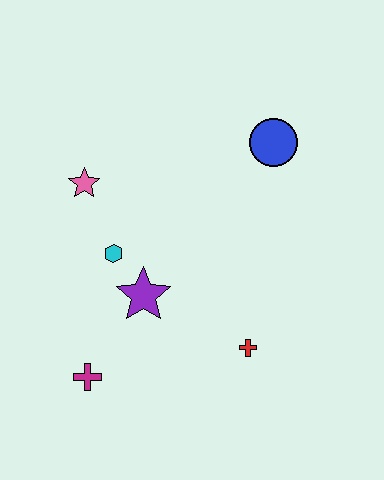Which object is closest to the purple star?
The cyan hexagon is closest to the purple star.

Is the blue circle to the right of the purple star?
Yes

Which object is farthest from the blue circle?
The magenta cross is farthest from the blue circle.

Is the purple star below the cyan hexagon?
Yes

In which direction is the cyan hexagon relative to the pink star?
The cyan hexagon is below the pink star.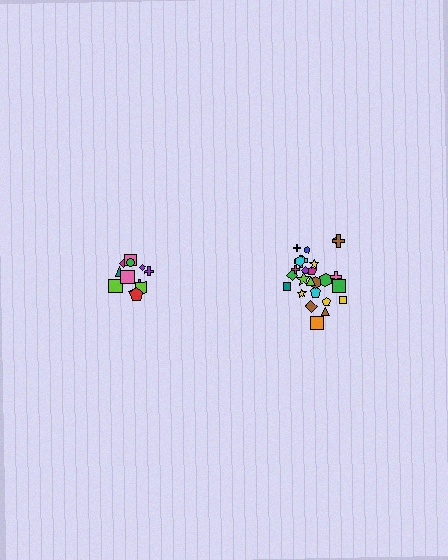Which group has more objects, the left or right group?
The right group.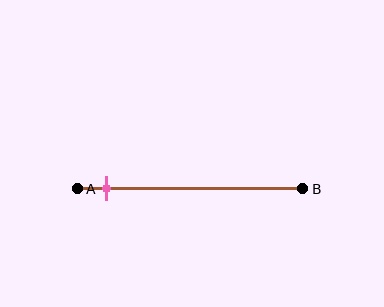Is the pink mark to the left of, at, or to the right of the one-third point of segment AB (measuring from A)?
The pink mark is to the left of the one-third point of segment AB.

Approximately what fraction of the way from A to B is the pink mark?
The pink mark is approximately 15% of the way from A to B.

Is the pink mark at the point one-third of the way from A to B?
No, the mark is at about 15% from A, not at the 33% one-third point.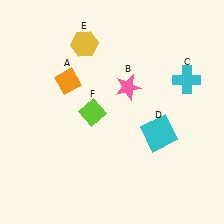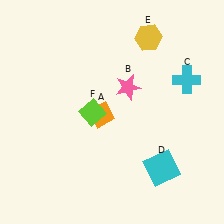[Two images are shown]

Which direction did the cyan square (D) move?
The cyan square (D) moved down.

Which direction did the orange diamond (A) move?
The orange diamond (A) moved right.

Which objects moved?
The objects that moved are: the orange diamond (A), the cyan square (D), the yellow hexagon (E).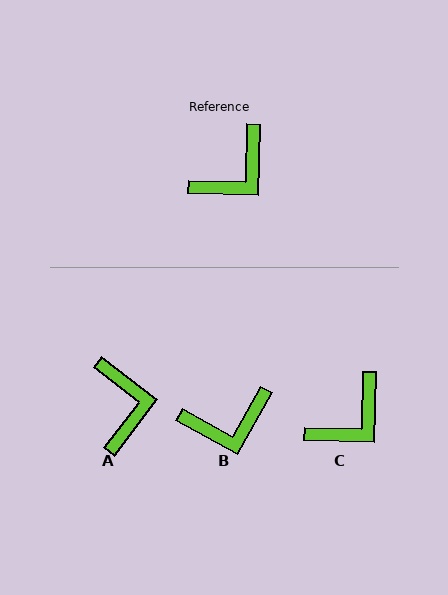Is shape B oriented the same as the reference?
No, it is off by about 28 degrees.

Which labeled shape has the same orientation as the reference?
C.